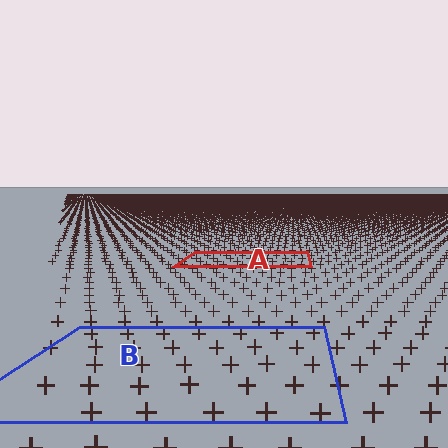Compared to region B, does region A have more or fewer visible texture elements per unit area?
Region A has more texture elements per unit area — they are packed more densely because it is farther away.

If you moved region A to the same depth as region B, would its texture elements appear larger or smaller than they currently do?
They would appear larger. At a closer depth, the same texture elements are projected at a bigger on-screen size.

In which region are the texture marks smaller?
The texture marks are smaller in region A, because it is farther away.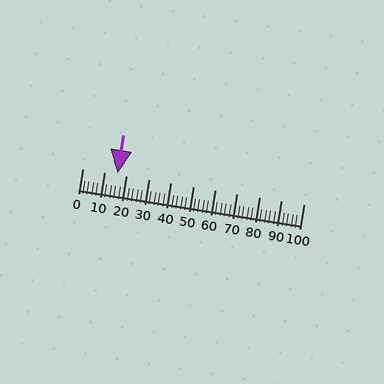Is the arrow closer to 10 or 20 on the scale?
The arrow is closer to 20.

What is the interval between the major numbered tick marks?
The major tick marks are spaced 10 units apart.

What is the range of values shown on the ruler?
The ruler shows values from 0 to 100.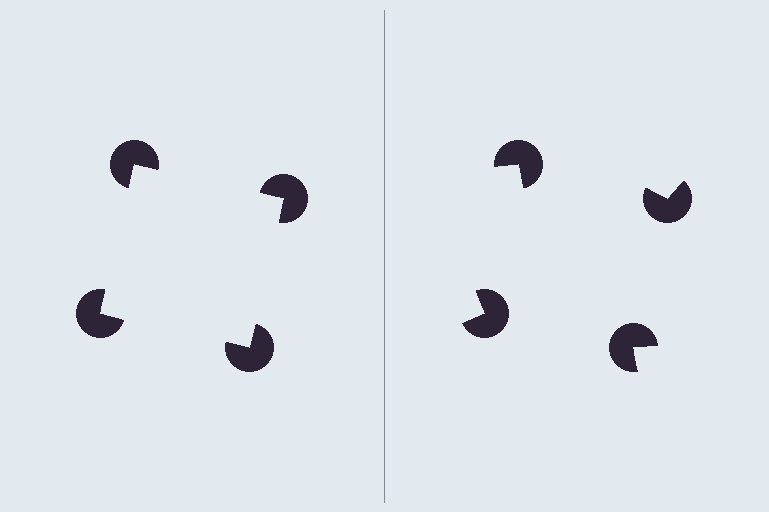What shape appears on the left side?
An illusory square.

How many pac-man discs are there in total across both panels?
8 — 4 on each side.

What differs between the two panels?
The pac-man discs are positioned identically on both sides; only the wedge orientations differ. On the left they align to a square; on the right they are misaligned.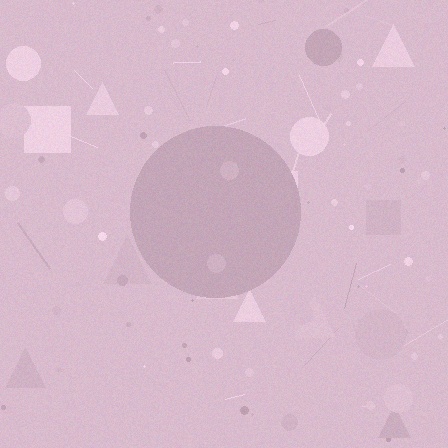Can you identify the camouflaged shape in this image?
The camouflaged shape is a circle.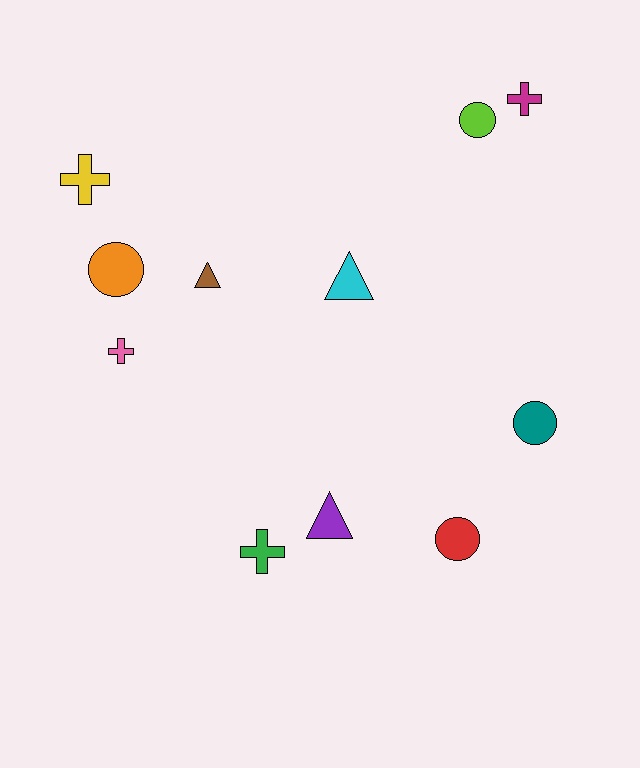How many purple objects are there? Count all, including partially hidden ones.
There is 1 purple object.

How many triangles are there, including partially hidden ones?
There are 3 triangles.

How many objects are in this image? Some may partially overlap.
There are 11 objects.